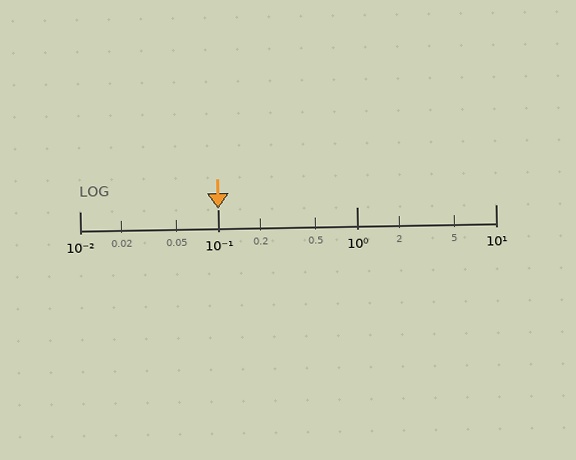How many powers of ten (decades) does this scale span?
The scale spans 3 decades, from 0.01 to 10.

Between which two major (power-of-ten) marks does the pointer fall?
The pointer is between 0.1 and 1.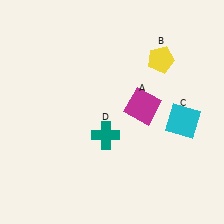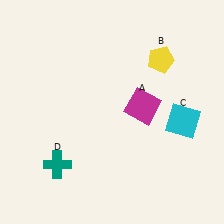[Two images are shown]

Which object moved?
The teal cross (D) moved left.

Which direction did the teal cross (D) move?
The teal cross (D) moved left.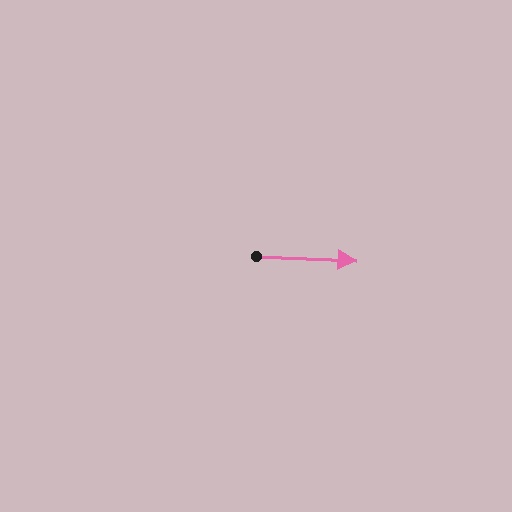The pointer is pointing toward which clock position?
Roughly 3 o'clock.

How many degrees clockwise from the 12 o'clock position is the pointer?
Approximately 93 degrees.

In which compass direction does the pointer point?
East.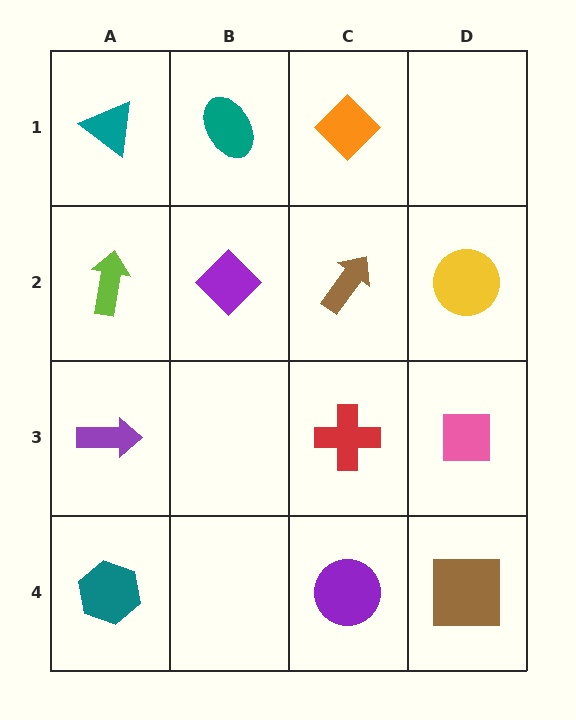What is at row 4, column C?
A purple circle.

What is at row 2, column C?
A brown arrow.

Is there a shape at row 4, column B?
No, that cell is empty.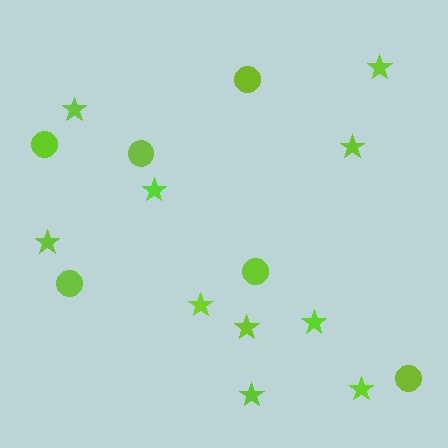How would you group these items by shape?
There are 2 groups: one group of circles (6) and one group of stars (10).